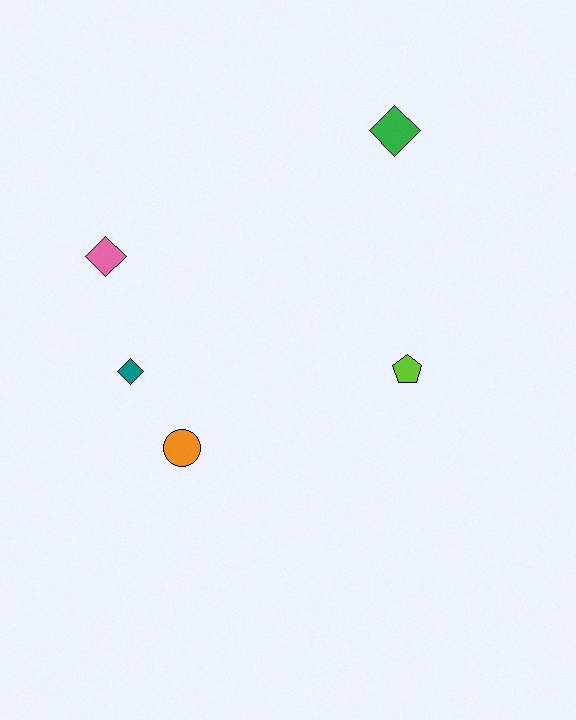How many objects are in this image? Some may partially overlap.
There are 5 objects.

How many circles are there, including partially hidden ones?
There is 1 circle.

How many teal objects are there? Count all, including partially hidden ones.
There is 1 teal object.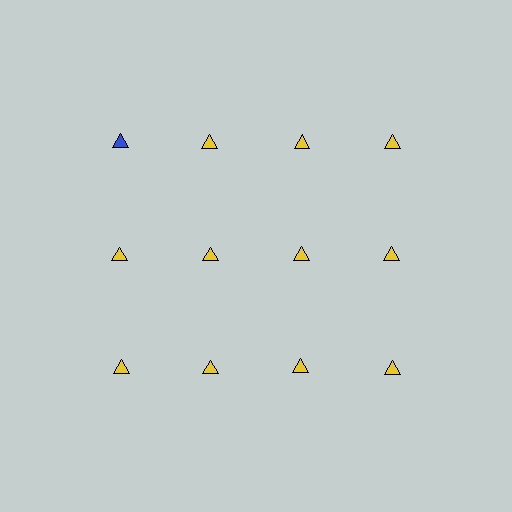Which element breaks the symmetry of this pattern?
The blue triangle in the top row, leftmost column breaks the symmetry. All other shapes are yellow triangles.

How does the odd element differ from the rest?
It has a different color: blue instead of yellow.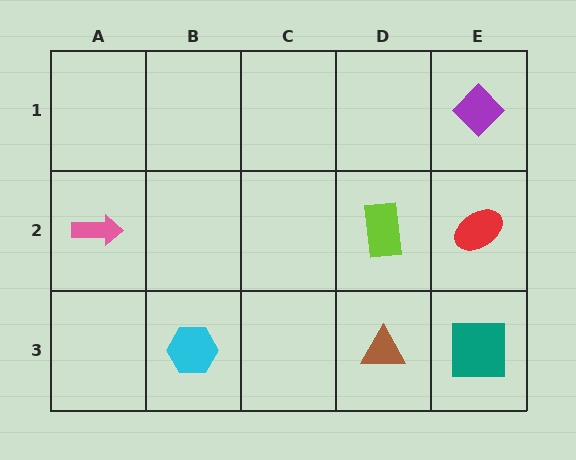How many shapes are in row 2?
3 shapes.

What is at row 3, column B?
A cyan hexagon.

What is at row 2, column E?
A red ellipse.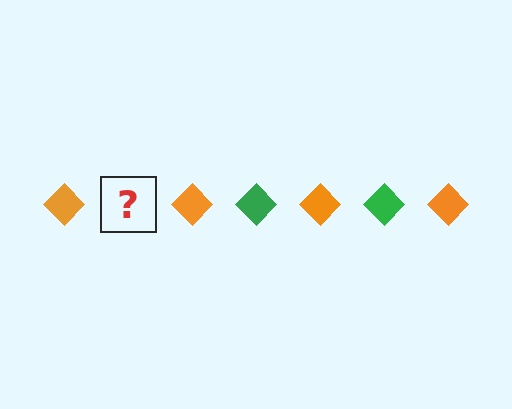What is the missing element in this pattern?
The missing element is a green diamond.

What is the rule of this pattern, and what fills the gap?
The rule is that the pattern cycles through orange, green diamonds. The gap should be filled with a green diamond.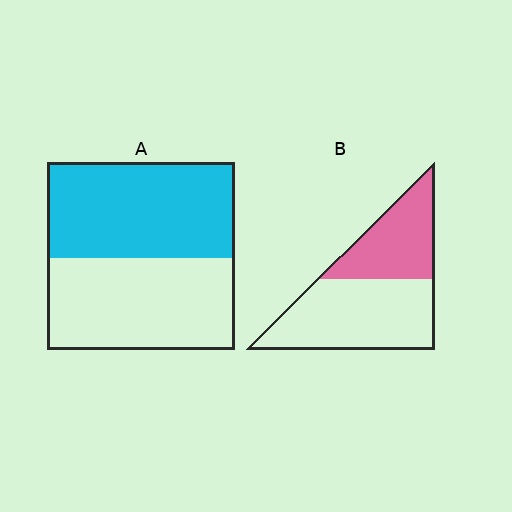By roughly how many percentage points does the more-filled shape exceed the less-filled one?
By roughly 10 percentage points (A over B).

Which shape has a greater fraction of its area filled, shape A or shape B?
Shape A.